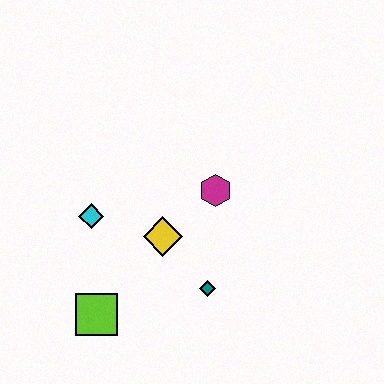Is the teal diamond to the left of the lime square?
No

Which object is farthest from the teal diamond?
The cyan diamond is farthest from the teal diamond.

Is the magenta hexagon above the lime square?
Yes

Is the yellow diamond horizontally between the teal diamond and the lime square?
Yes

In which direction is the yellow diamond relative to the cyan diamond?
The yellow diamond is to the right of the cyan diamond.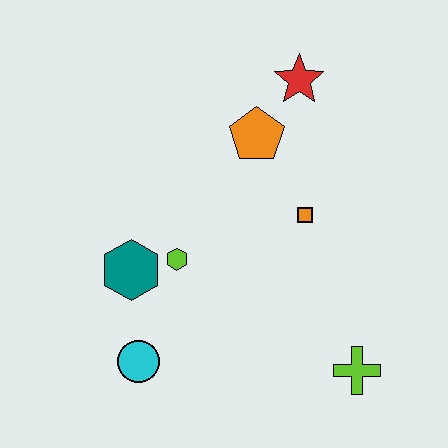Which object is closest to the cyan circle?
The teal hexagon is closest to the cyan circle.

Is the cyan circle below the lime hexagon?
Yes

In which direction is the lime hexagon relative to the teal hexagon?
The lime hexagon is to the right of the teal hexagon.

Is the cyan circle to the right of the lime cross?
No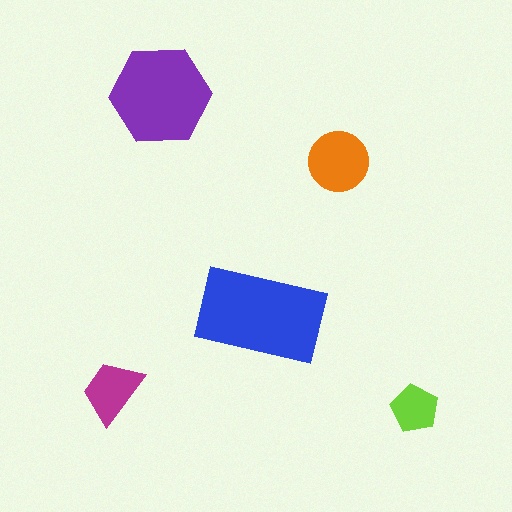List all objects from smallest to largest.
The lime pentagon, the magenta trapezoid, the orange circle, the purple hexagon, the blue rectangle.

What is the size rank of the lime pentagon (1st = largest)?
5th.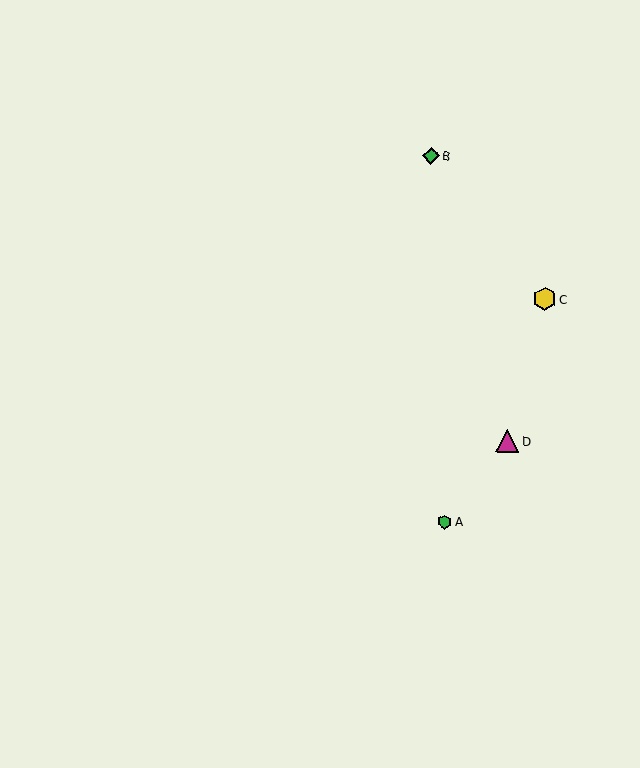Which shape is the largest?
The yellow hexagon (labeled C) is the largest.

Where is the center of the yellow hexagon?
The center of the yellow hexagon is at (545, 299).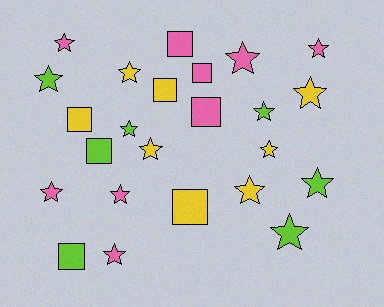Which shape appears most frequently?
Star, with 16 objects.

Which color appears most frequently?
Pink, with 9 objects.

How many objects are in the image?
There are 24 objects.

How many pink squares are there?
There are 3 pink squares.